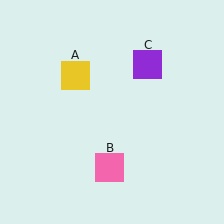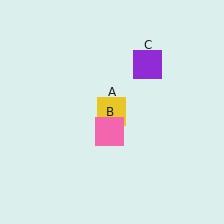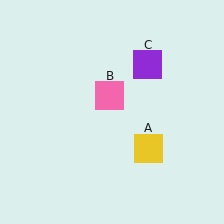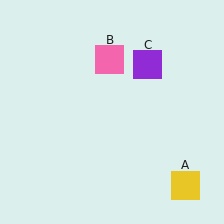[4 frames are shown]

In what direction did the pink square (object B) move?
The pink square (object B) moved up.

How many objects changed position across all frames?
2 objects changed position: yellow square (object A), pink square (object B).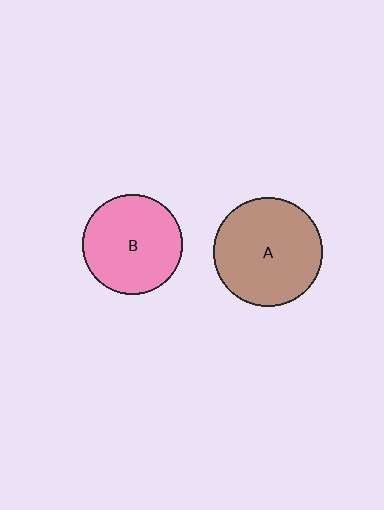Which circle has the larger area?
Circle A (brown).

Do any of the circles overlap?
No, none of the circles overlap.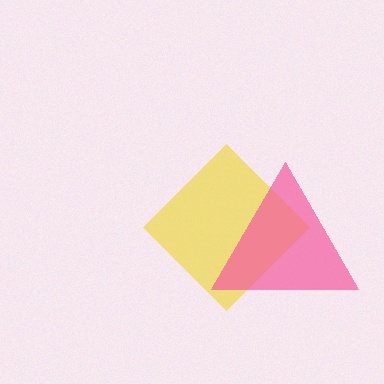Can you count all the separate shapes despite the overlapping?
Yes, there are 2 separate shapes.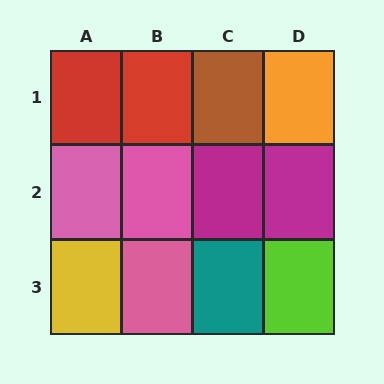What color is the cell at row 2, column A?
Pink.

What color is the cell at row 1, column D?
Orange.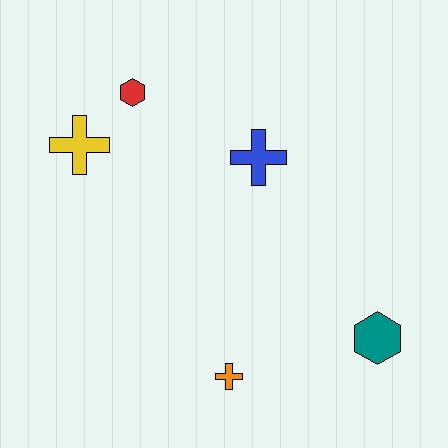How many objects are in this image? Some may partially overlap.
There are 5 objects.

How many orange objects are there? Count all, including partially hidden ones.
There is 1 orange object.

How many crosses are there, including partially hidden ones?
There are 3 crosses.